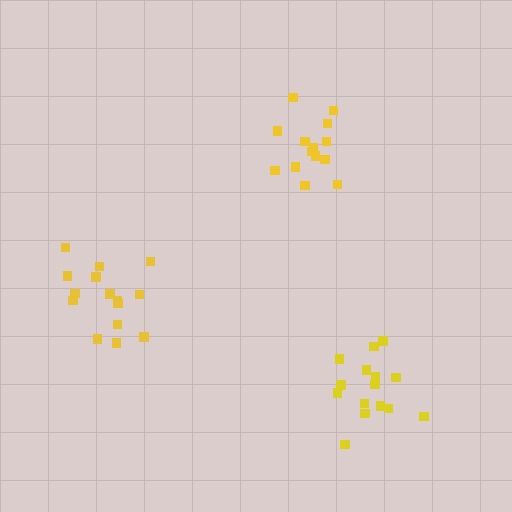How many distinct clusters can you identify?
There are 3 distinct clusters.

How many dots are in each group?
Group 1: 15 dots, Group 2: 14 dots, Group 3: 15 dots (44 total).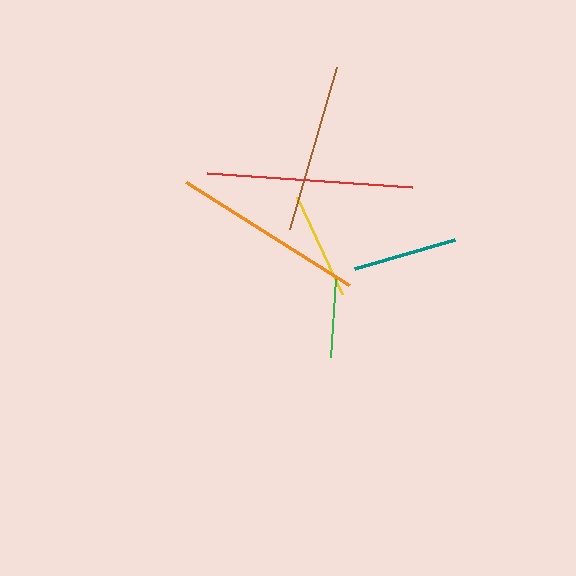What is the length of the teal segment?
The teal segment is approximately 104 pixels long.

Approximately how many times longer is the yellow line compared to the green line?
The yellow line is approximately 1.4 times the length of the green line.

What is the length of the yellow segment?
The yellow segment is approximately 107 pixels long.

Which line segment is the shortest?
The green line is the shortest at approximately 78 pixels.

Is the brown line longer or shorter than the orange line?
The orange line is longer than the brown line.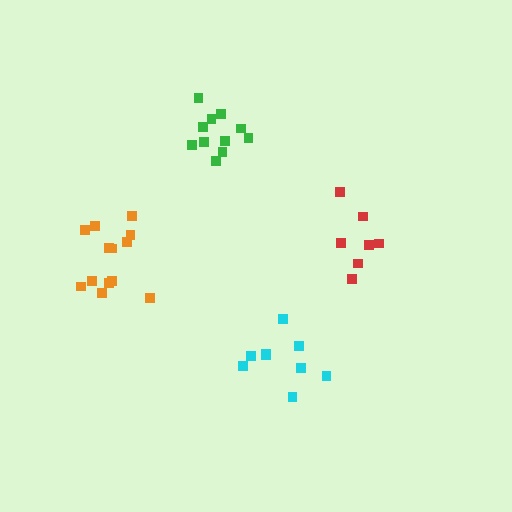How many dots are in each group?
Group 1: 11 dots, Group 2: 7 dots, Group 3: 13 dots, Group 4: 9 dots (40 total).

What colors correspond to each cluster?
The clusters are colored: green, red, orange, cyan.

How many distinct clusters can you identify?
There are 4 distinct clusters.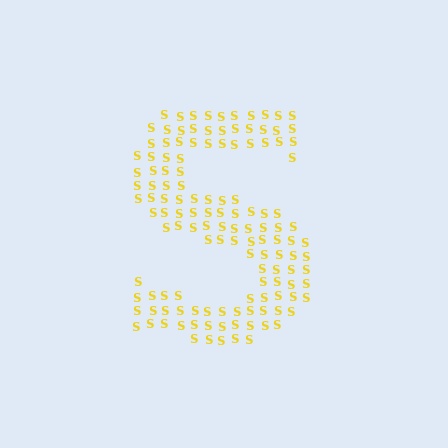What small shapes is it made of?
It is made of small letter S's.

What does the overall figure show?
The overall figure shows the letter S.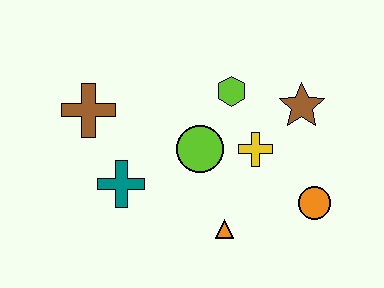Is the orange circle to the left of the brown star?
No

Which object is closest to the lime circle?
The yellow cross is closest to the lime circle.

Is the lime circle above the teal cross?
Yes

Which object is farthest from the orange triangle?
The brown cross is farthest from the orange triangle.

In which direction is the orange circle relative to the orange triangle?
The orange circle is to the right of the orange triangle.